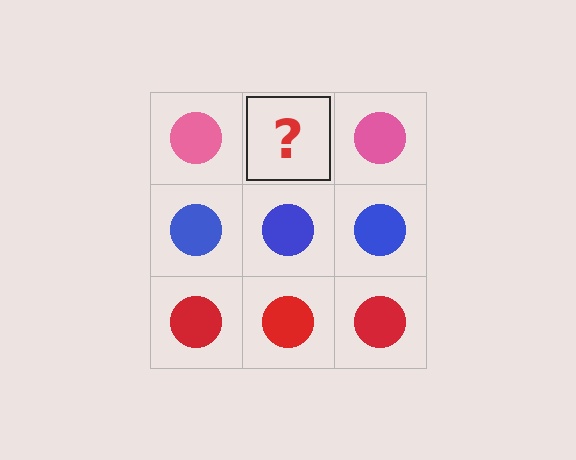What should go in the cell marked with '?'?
The missing cell should contain a pink circle.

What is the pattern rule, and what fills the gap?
The rule is that each row has a consistent color. The gap should be filled with a pink circle.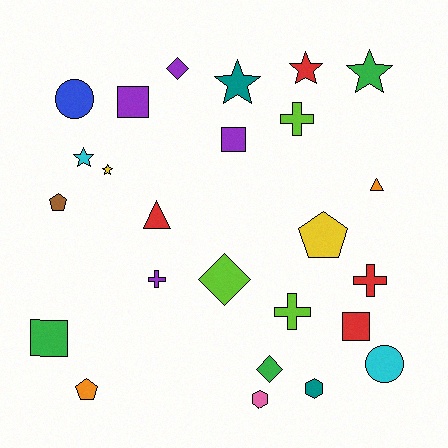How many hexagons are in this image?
There are 2 hexagons.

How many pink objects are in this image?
There is 1 pink object.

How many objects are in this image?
There are 25 objects.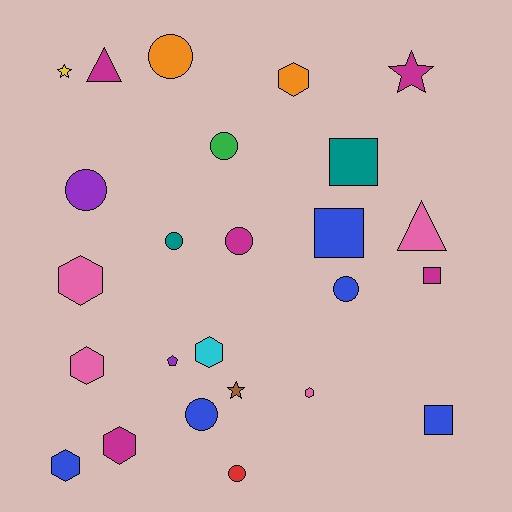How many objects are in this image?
There are 25 objects.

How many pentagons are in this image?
There is 1 pentagon.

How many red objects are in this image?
There is 1 red object.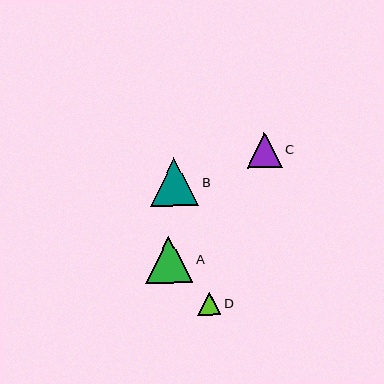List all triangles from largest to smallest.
From largest to smallest: B, A, C, D.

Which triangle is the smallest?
Triangle D is the smallest with a size of approximately 23 pixels.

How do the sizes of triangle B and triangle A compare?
Triangle B and triangle A are approximately the same size.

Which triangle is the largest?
Triangle B is the largest with a size of approximately 48 pixels.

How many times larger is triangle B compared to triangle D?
Triangle B is approximately 2.1 times the size of triangle D.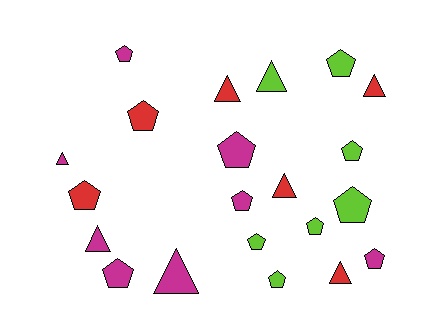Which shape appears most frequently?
Pentagon, with 13 objects.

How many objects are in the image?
There are 21 objects.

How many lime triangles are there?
There is 1 lime triangle.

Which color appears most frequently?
Magenta, with 8 objects.